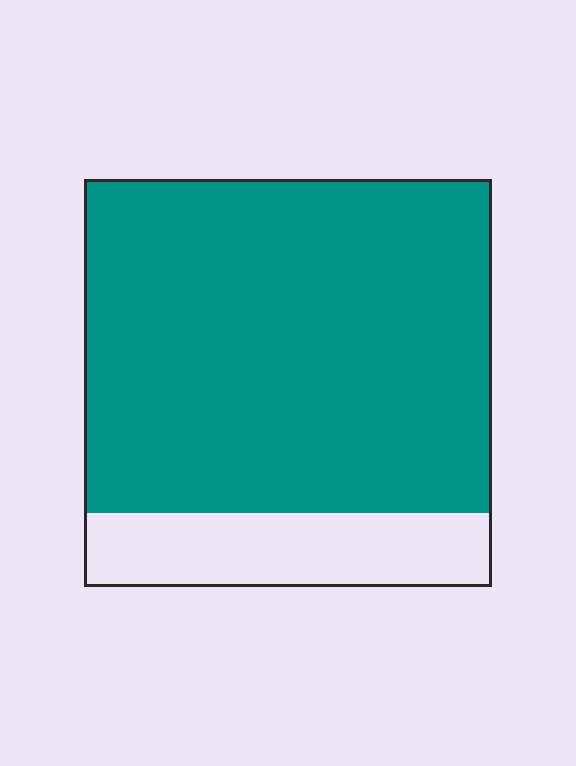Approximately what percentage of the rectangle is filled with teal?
Approximately 80%.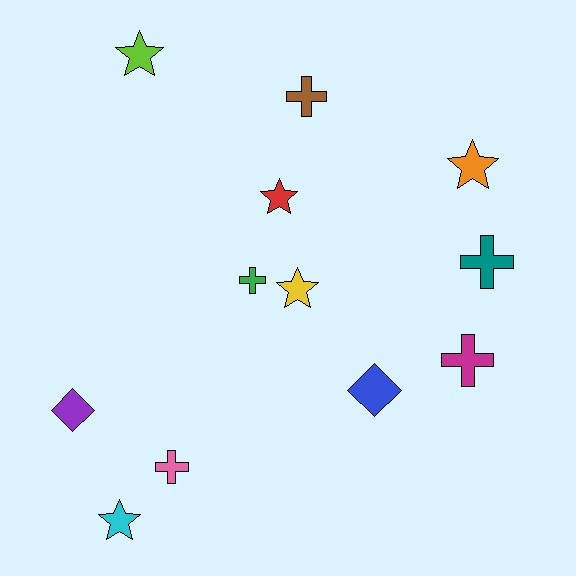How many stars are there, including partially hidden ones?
There are 5 stars.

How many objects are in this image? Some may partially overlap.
There are 12 objects.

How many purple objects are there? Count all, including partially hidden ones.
There is 1 purple object.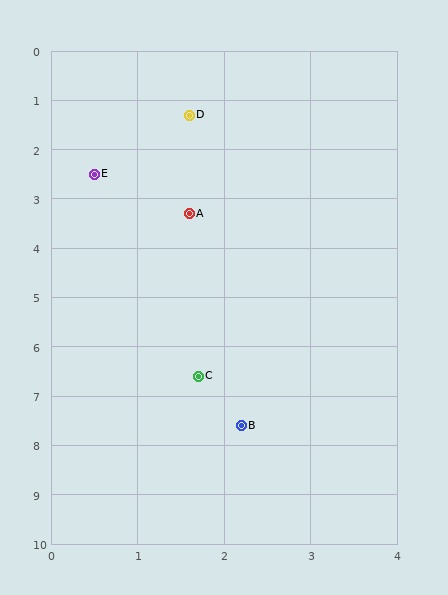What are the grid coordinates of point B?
Point B is at approximately (2.2, 7.6).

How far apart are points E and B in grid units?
Points E and B are about 5.4 grid units apart.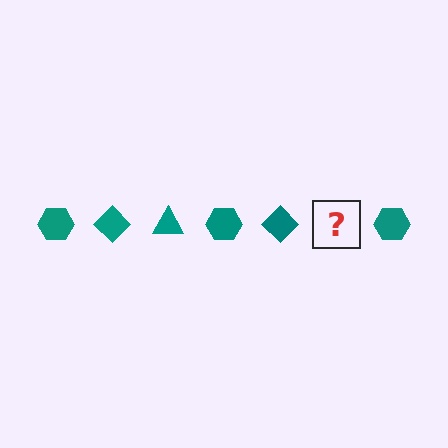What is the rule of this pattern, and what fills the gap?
The rule is that the pattern cycles through hexagon, diamond, triangle shapes in teal. The gap should be filled with a teal triangle.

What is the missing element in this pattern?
The missing element is a teal triangle.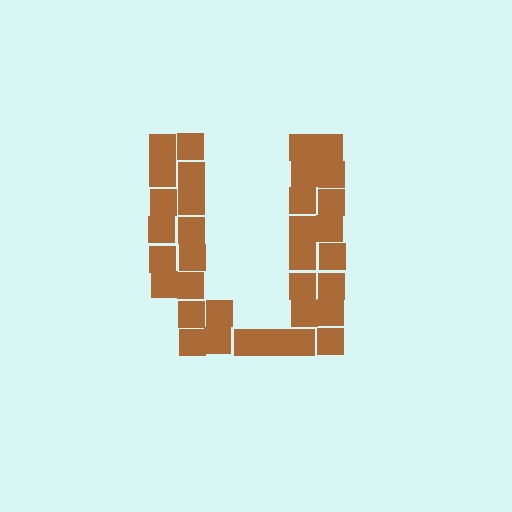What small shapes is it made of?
It is made of small squares.